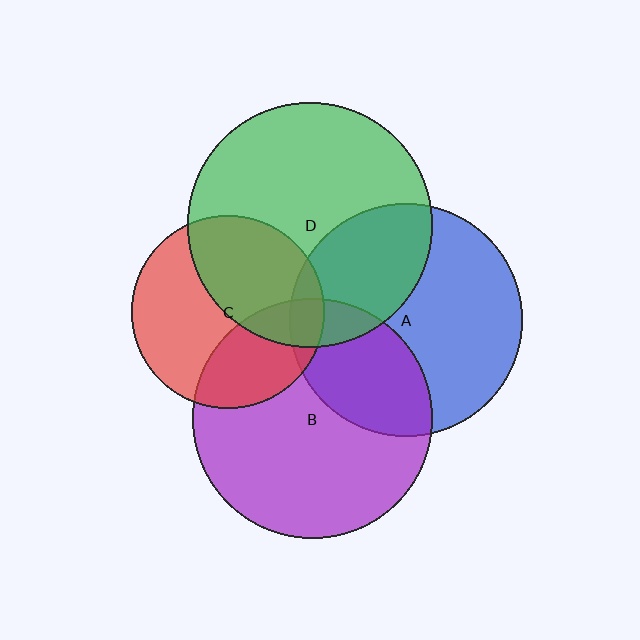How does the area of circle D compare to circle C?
Approximately 1.6 times.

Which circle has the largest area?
Circle D (green).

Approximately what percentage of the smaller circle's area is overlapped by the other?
Approximately 10%.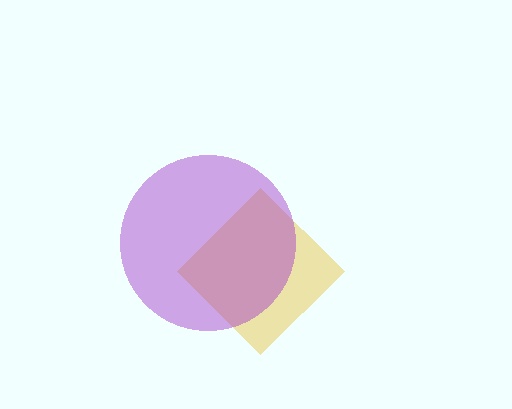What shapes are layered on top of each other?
The layered shapes are: a yellow diamond, a purple circle.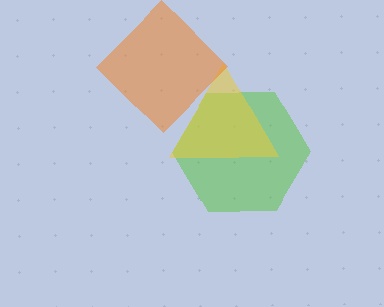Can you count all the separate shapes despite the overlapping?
Yes, there are 3 separate shapes.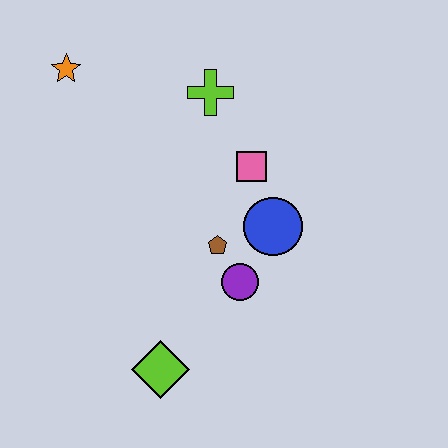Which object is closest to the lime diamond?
The purple circle is closest to the lime diamond.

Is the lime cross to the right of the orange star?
Yes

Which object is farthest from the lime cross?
The lime diamond is farthest from the lime cross.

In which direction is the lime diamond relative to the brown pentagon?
The lime diamond is below the brown pentagon.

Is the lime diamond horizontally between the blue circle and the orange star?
Yes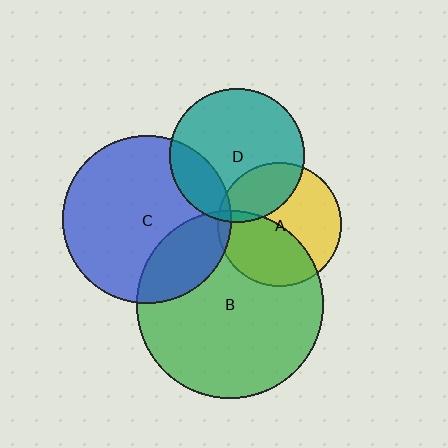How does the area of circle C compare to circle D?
Approximately 1.6 times.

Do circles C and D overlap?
Yes.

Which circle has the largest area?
Circle B (green).